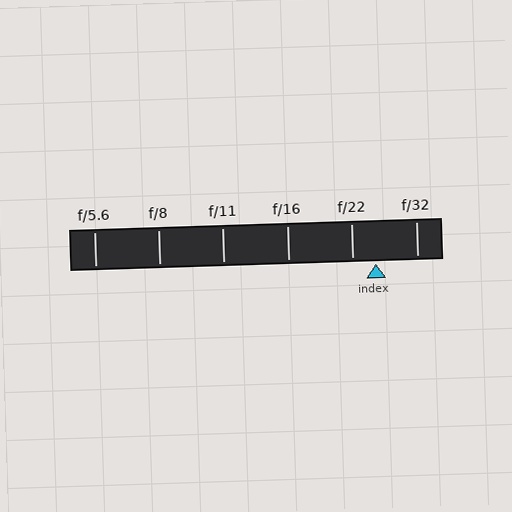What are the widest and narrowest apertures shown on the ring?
The widest aperture shown is f/5.6 and the narrowest is f/32.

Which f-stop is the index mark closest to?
The index mark is closest to f/22.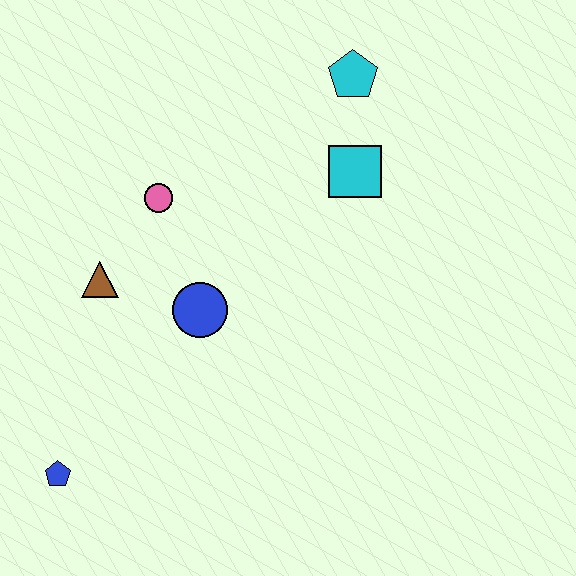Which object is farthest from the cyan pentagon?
The blue pentagon is farthest from the cyan pentagon.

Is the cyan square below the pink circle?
No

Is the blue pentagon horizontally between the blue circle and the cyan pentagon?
No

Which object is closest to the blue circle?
The brown triangle is closest to the blue circle.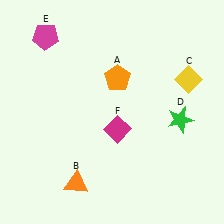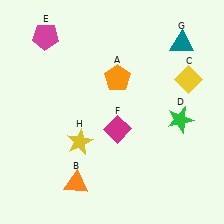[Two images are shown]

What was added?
A teal triangle (G), a yellow star (H) were added in Image 2.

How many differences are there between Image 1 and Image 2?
There are 2 differences between the two images.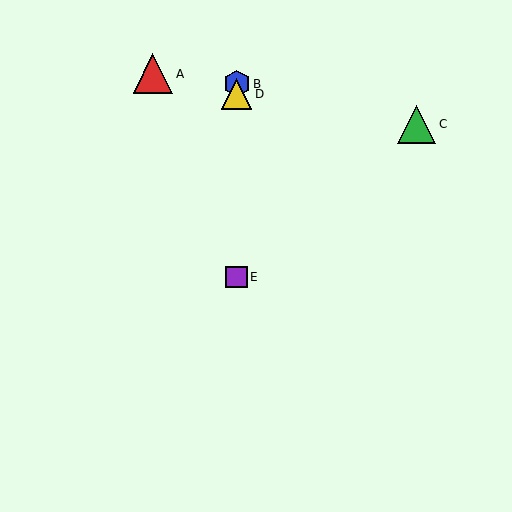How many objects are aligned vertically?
3 objects (B, D, E) are aligned vertically.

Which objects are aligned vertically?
Objects B, D, E are aligned vertically.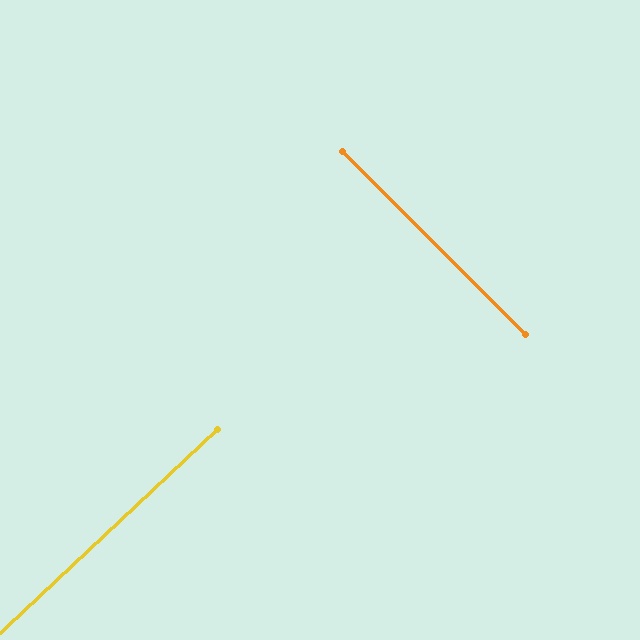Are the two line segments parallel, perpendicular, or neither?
Perpendicular — they meet at approximately 88°.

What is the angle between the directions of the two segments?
Approximately 88 degrees.